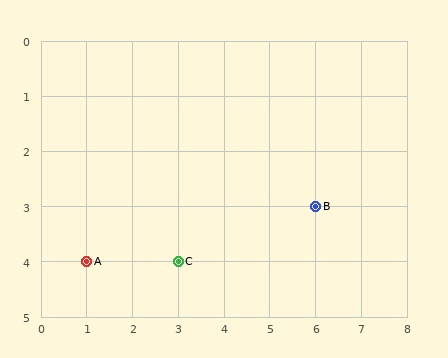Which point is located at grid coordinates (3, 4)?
Point C is at (3, 4).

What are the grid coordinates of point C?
Point C is at grid coordinates (3, 4).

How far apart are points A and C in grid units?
Points A and C are 2 columns apart.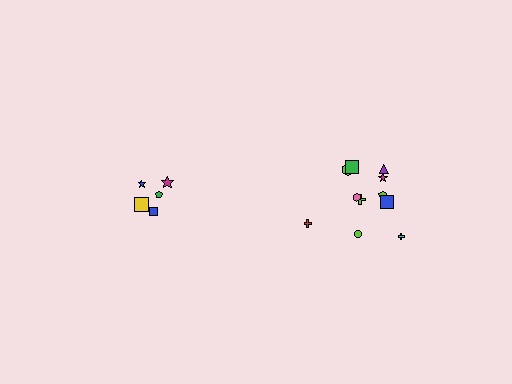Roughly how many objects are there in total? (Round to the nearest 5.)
Roughly 15 objects in total.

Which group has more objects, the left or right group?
The right group.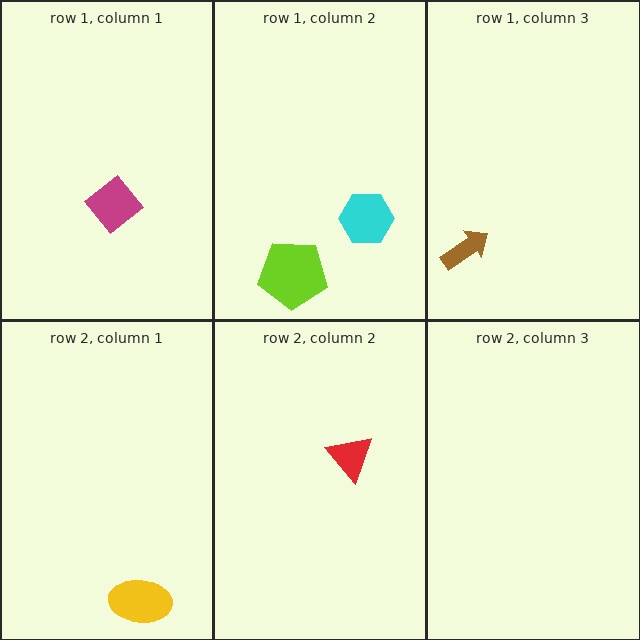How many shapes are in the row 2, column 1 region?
1.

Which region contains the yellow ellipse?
The row 2, column 1 region.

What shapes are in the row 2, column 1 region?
The yellow ellipse.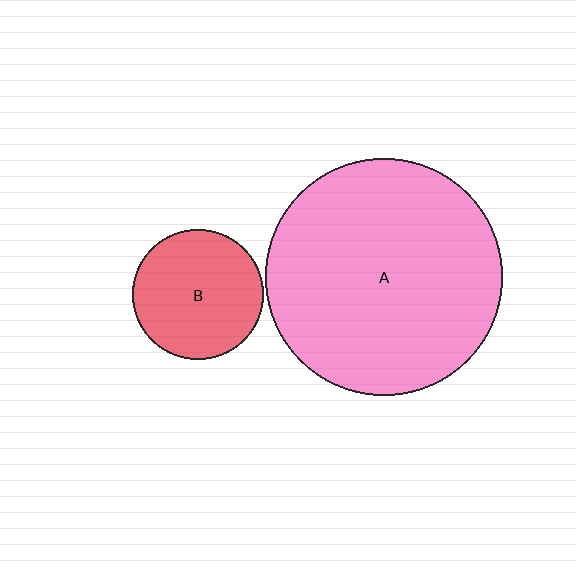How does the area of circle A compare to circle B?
Approximately 3.3 times.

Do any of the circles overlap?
No, none of the circles overlap.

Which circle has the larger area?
Circle A (pink).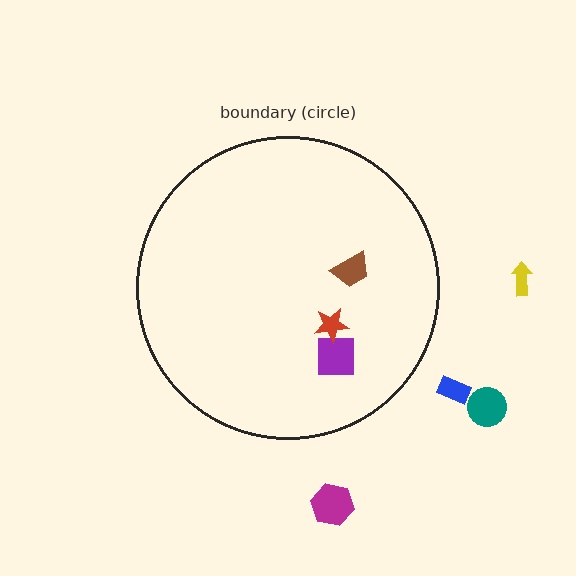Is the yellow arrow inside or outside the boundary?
Outside.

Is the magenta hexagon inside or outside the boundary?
Outside.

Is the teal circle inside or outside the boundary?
Outside.